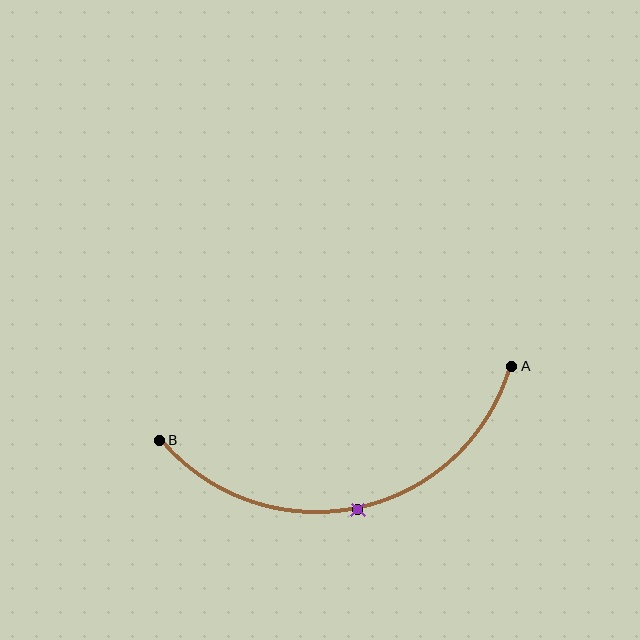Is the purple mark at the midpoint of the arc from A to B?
Yes. The purple mark lies on the arc at equal arc-length from both A and B — it is the arc midpoint.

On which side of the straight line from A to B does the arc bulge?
The arc bulges below the straight line connecting A and B.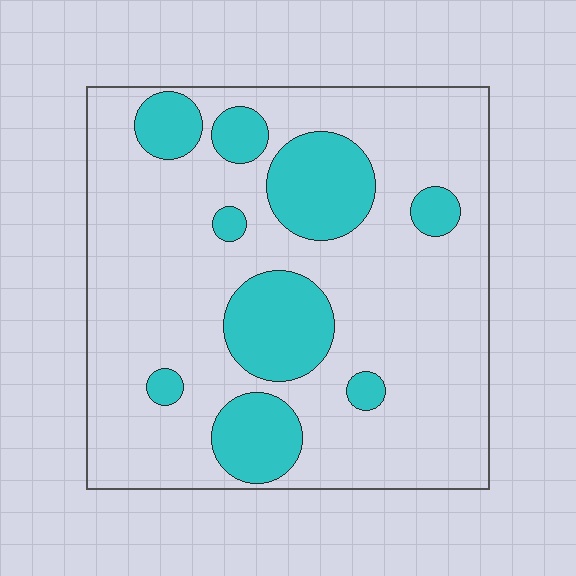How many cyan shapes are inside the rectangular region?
9.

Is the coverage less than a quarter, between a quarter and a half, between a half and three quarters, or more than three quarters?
Less than a quarter.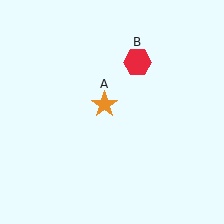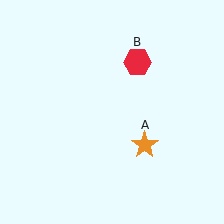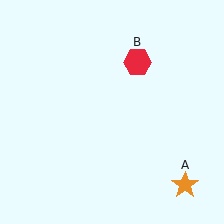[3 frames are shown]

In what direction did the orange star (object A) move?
The orange star (object A) moved down and to the right.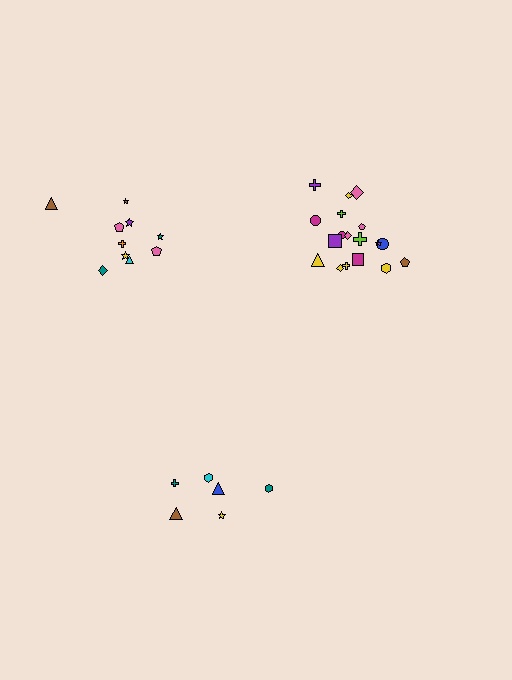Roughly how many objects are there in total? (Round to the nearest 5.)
Roughly 35 objects in total.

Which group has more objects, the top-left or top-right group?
The top-right group.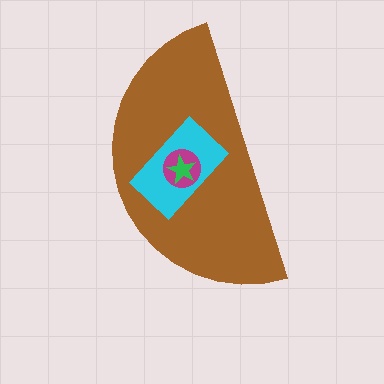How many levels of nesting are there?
4.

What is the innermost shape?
The green star.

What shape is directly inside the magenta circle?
The green star.